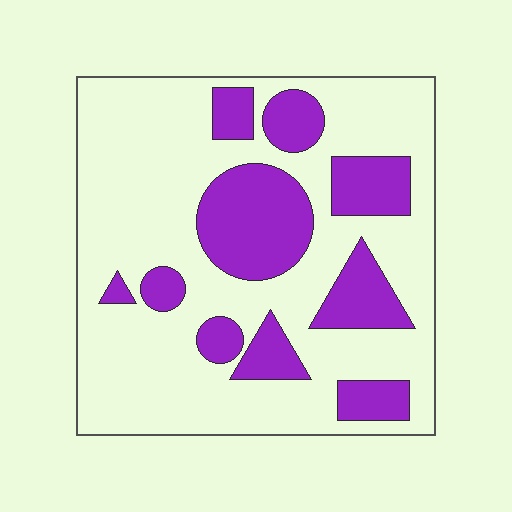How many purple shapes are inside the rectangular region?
10.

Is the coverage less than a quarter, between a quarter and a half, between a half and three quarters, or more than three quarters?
Between a quarter and a half.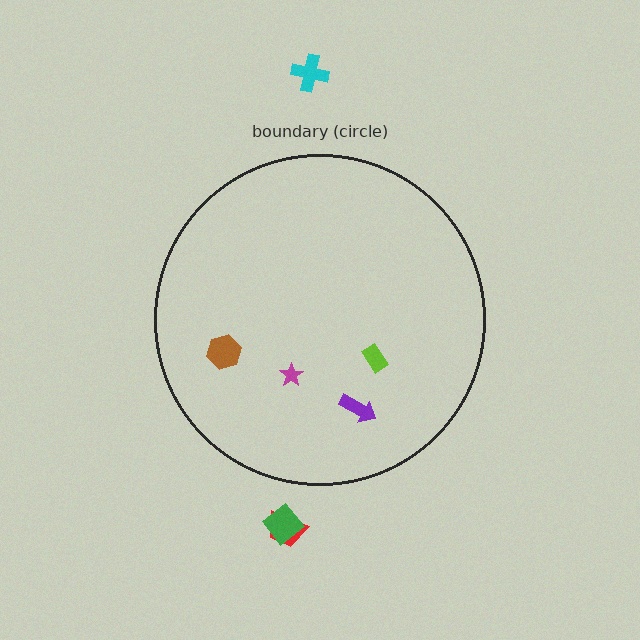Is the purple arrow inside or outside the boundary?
Inside.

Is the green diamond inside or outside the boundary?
Outside.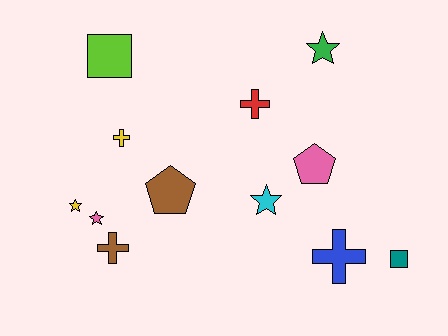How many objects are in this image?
There are 12 objects.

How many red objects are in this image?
There is 1 red object.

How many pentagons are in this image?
There are 2 pentagons.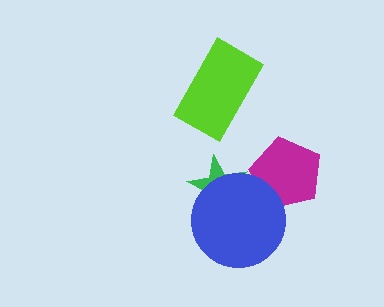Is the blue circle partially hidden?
No, no other shape covers it.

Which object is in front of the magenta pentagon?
The blue circle is in front of the magenta pentagon.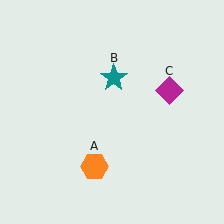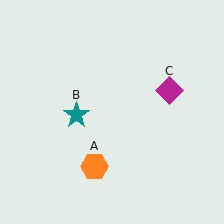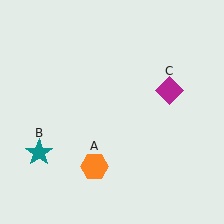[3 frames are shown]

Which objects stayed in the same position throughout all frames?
Orange hexagon (object A) and magenta diamond (object C) remained stationary.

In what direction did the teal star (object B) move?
The teal star (object B) moved down and to the left.